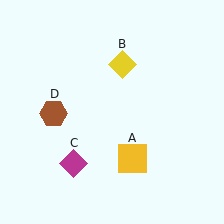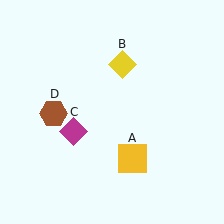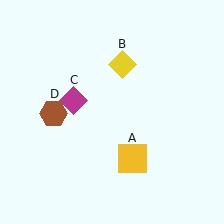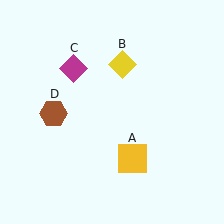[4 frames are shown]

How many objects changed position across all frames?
1 object changed position: magenta diamond (object C).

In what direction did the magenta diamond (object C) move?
The magenta diamond (object C) moved up.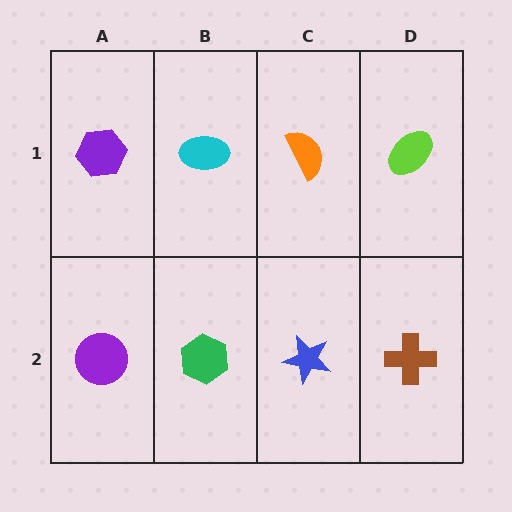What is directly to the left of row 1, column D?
An orange semicircle.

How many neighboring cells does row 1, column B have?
3.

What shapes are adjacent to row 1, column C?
A blue star (row 2, column C), a cyan ellipse (row 1, column B), a lime ellipse (row 1, column D).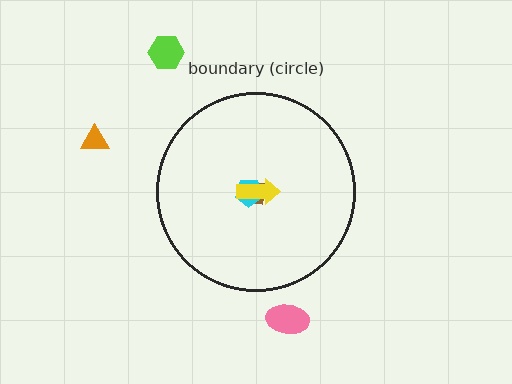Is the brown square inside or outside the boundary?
Inside.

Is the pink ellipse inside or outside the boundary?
Outside.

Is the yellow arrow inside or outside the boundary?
Inside.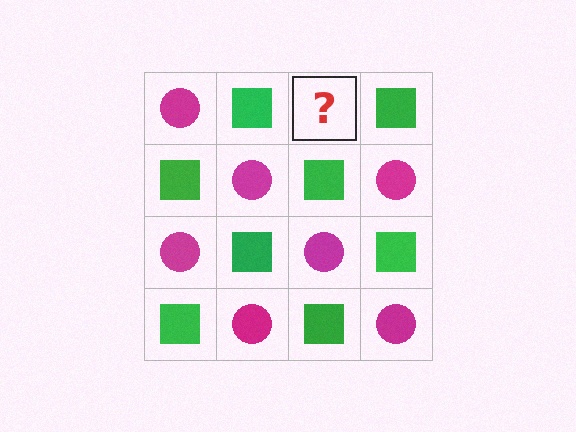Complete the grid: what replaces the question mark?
The question mark should be replaced with a magenta circle.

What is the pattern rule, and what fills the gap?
The rule is that it alternates magenta circle and green square in a checkerboard pattern. The gap should be filled with a magenta circle.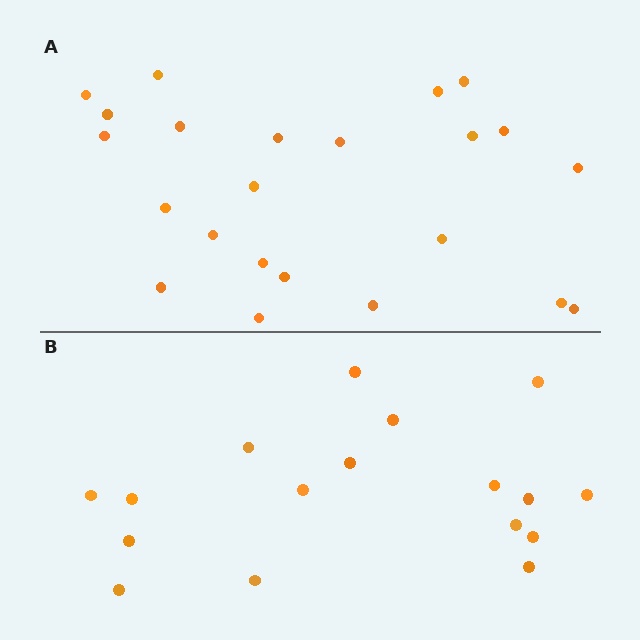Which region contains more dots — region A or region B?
Region A (the top region) has more dots.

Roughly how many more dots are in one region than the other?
Region A has about 6 more dots than region B.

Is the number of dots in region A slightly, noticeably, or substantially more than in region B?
Region A has noticeably more, but not dramatically so. The ratio is roughly 1.4 to 1.